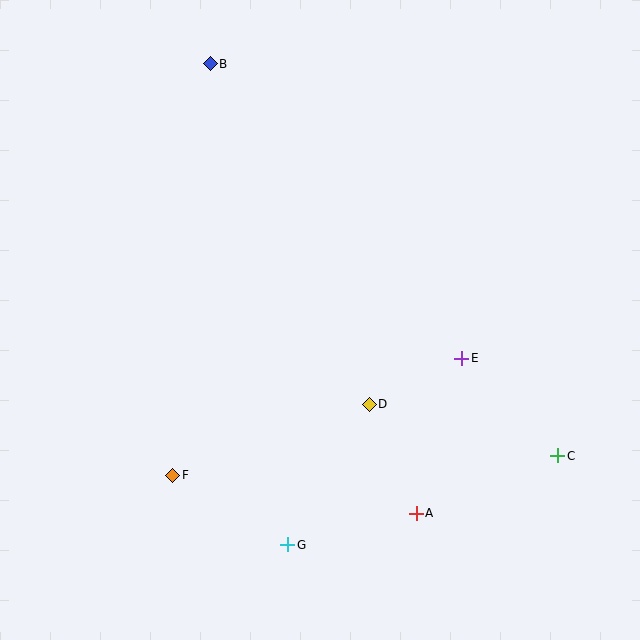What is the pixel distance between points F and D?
The distance between F and D is 209 pixels.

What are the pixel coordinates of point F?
Point F is at (173, 475).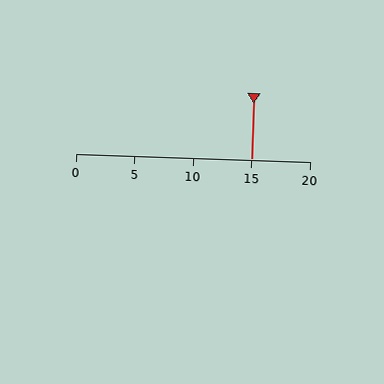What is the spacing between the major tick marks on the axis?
The major ticks are spaced 5 apart.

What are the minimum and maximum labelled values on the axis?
The axis runs from 0 to 20.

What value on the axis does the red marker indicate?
The marker indicates approximately 15.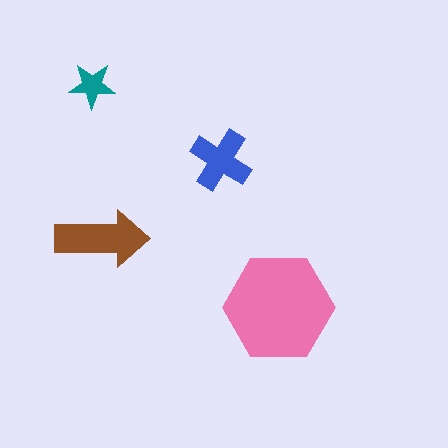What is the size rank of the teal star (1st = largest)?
4th.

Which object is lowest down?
The pink hexagon is bottommost.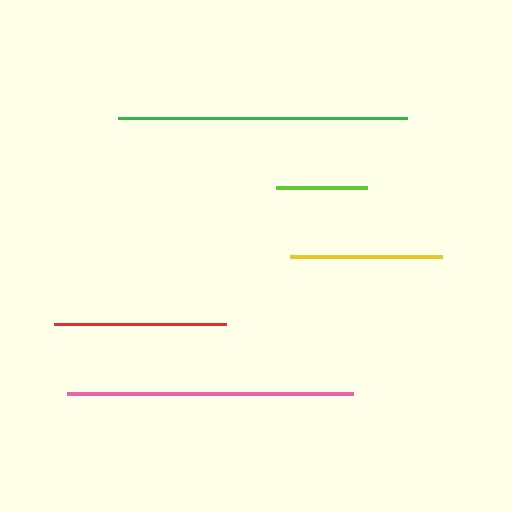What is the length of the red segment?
The red segment is approximately 171 pixels long.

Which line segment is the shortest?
The lime line is the shortest at approximately 91 pixels.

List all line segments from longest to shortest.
From longest to shortest: green, pink, red, yellow, lime.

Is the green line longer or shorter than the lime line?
The green line is longer than the lime line.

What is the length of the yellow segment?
The yellow segment is approximately 151 pixels long.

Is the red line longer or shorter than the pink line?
The pink line is longer than the red line.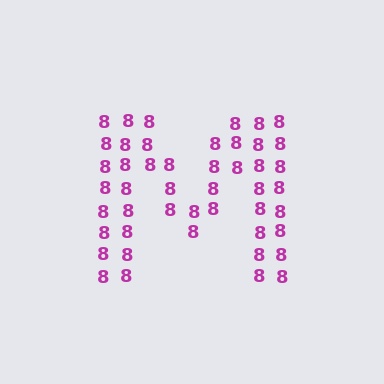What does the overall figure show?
The overall figure shows the letter M.